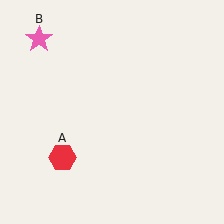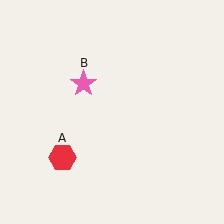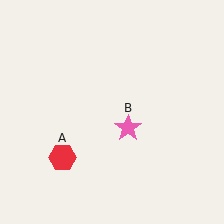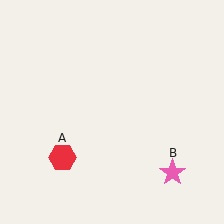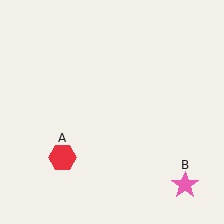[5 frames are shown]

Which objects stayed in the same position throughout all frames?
Red hexagon (object A) remained stationary.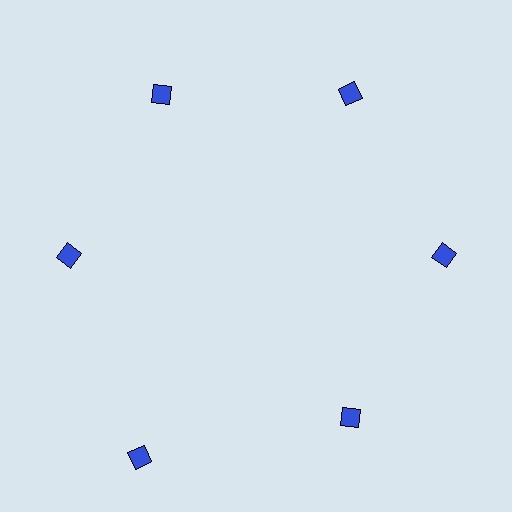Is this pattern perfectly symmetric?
No. The 6 blue diamonds are arranged in a ring, but one element near the 7 o'clock position is pushed outward from the center, breaking the 6-fold rotational symmetry.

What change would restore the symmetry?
The symmetry would be restored by moving it inward, back onto the ring so that all 6 diamonds sit at equal angles and equal distance from the center.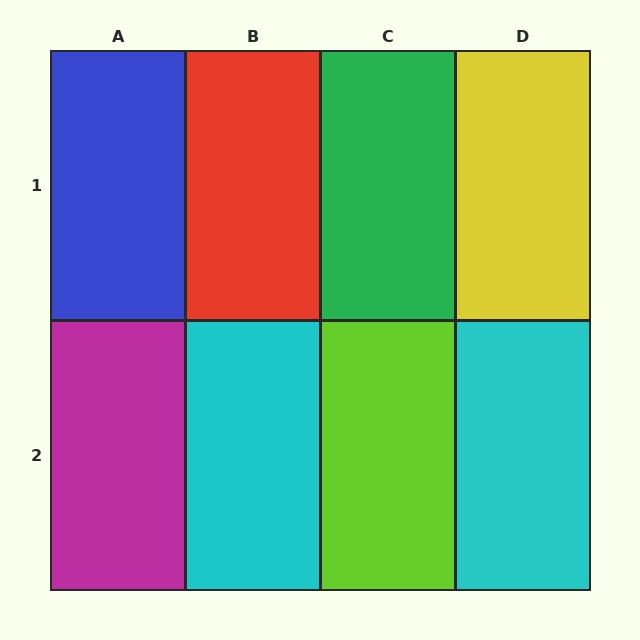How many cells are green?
1 cell is green.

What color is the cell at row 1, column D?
Yellow.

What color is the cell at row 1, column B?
Red.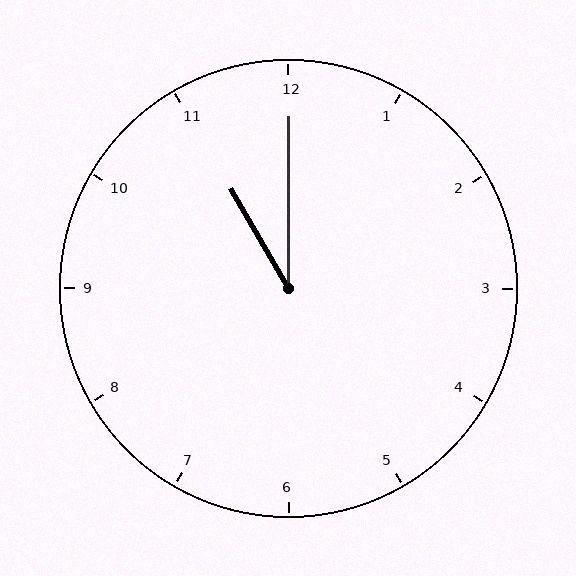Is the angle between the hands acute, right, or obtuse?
It is acute.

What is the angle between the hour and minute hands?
Approximately 30 degrees.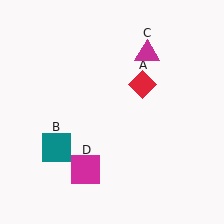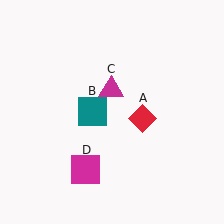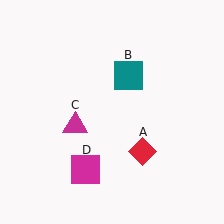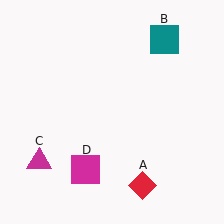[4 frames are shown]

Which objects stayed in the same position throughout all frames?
Magenta square (object D) remained stationary.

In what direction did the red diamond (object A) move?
The red diamond (object A) moved down.